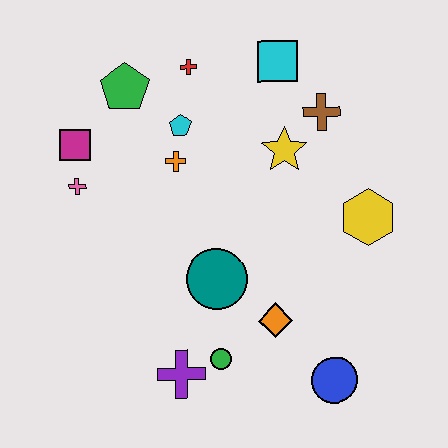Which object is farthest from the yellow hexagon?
The magenta square is farthest from the yellow hexagon.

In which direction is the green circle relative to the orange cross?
The green circle is below the orange cross.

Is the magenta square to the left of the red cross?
Yes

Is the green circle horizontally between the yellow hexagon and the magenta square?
Yes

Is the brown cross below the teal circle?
No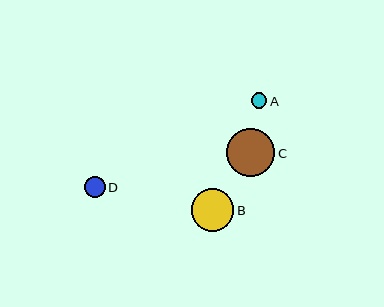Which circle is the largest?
Circle C is the largest with a size of approximately 48 pixels.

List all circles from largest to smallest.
From largest to smallest: C, B, D, A.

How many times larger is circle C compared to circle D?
Circle C is approximately 2.3 times the size of circle D.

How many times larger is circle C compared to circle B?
Circle C is approximately 1.1 times the size of circle B.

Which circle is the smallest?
Circle A is the smallest with a size of approximately 16 pixels.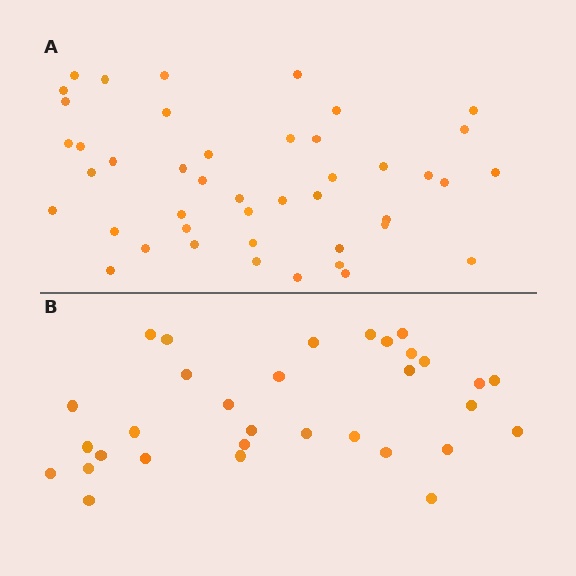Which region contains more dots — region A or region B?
Region A (the top region) has more dots.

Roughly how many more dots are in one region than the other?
Region A has roughly 12 or so more dots than region B.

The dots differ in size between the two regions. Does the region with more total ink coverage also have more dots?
No. Region B has more total ink coverage because its dots are larger, but region A actually contains more individual dots. Total area can be misleading — the number of items is what matters here.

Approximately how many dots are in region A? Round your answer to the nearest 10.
About 40 dots. (The exact count is 44, which rounds to 40.)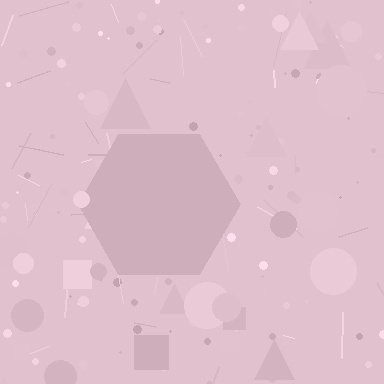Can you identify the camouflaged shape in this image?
The camouflaged shape is a hexagon.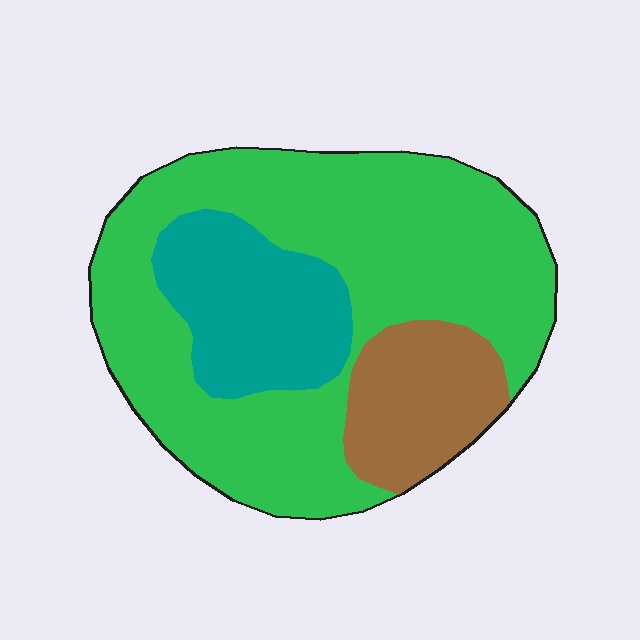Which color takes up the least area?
Brown, at roughly 15%.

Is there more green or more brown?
Green.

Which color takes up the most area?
Green, at roughly 65%.